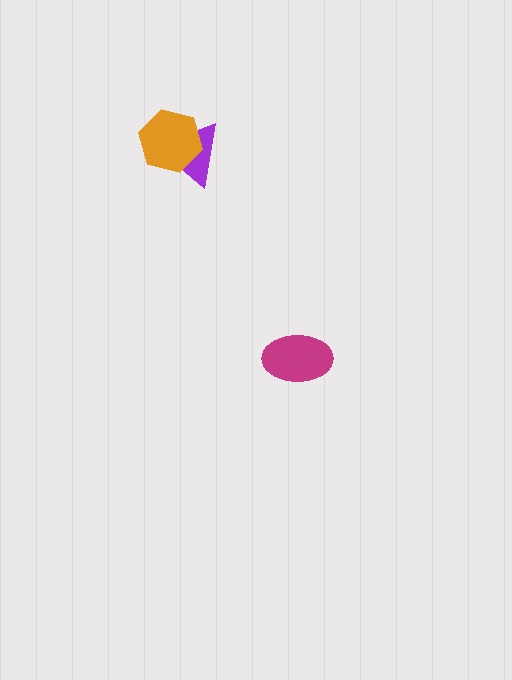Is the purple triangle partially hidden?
Yes, it is partially covered by another shape.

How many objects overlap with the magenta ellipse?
0 objects overlap with the magenta ellipse.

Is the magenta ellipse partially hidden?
No, no other shape covers it.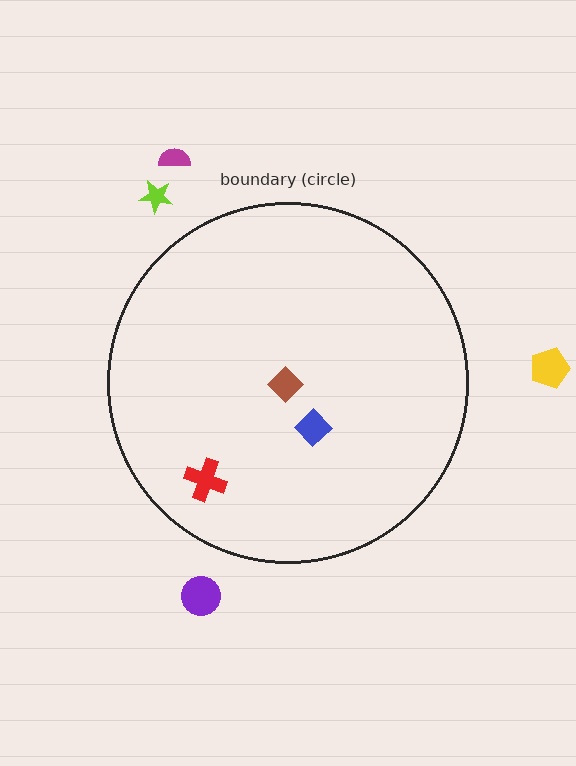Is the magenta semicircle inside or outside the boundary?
Outside.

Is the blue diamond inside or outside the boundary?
Inside.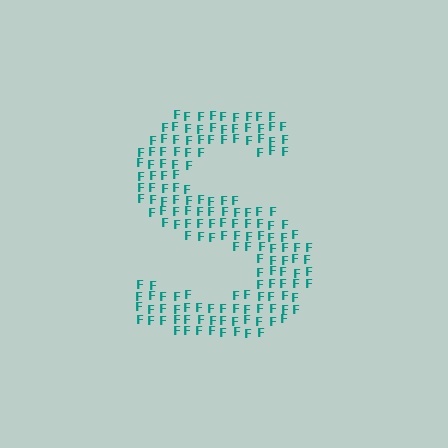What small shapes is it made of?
It is made of small letter F's.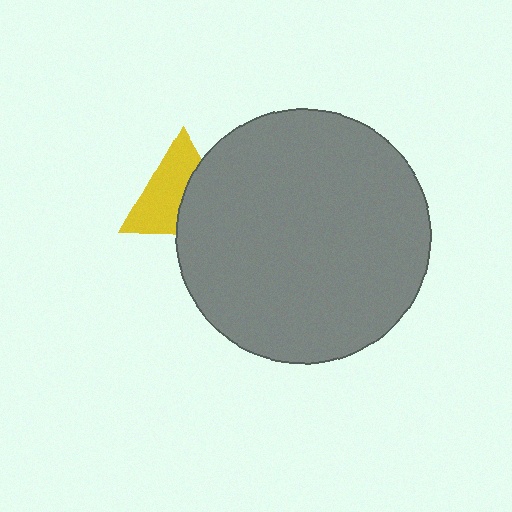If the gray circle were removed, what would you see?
You would see the complete yellow triangle.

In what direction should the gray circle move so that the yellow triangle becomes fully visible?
The gray circle should move right. That is the shortest direction to clear the overlap and leave the yellow triangle fully visible.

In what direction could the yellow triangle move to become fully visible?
The yellow triangle could move left. That would shift it out from behind the gray circle entirely.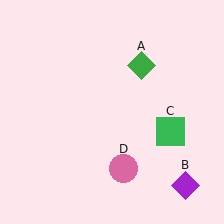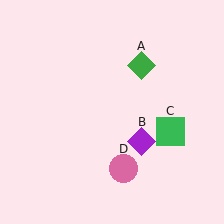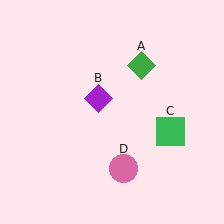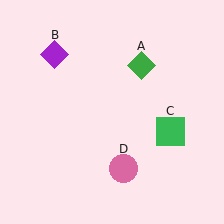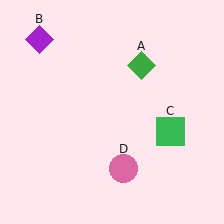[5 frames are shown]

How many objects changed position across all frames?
1 object changed position: purple diamond (object B).